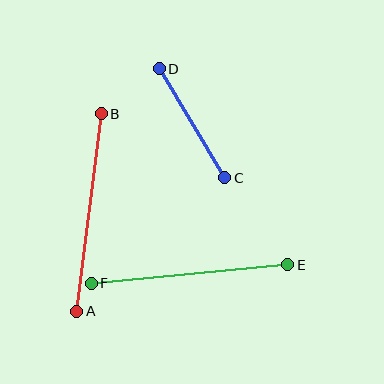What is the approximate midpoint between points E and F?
The midpoint is at approximately (189, 274) pixels.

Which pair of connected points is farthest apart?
Points A and B are farthest apart.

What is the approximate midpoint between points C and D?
The midpoint is at approximately (192, 123) pixels.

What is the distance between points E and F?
The distance is approximately 197 pixels.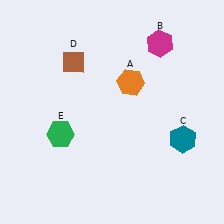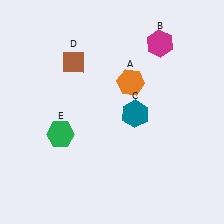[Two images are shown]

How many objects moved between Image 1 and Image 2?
1 object moved between the two images.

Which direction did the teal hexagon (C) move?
The teal hexagon (C) moved left.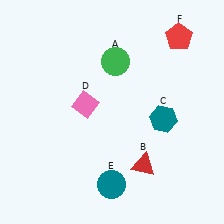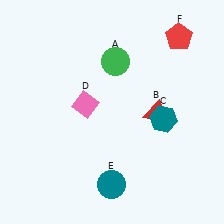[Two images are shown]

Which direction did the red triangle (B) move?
The red triangle (B) moved up.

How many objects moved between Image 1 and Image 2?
1 object moved between the two images.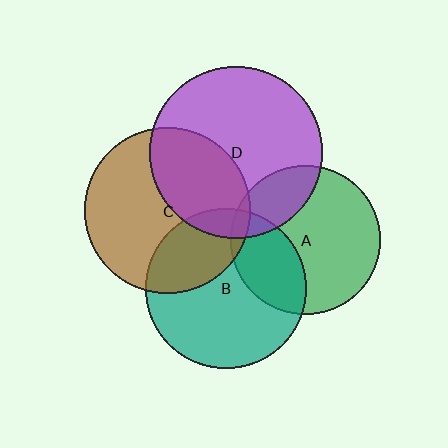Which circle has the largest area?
Circle D (purple).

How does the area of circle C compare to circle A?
Approximately 1.2 times.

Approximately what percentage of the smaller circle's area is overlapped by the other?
Approximately 5%.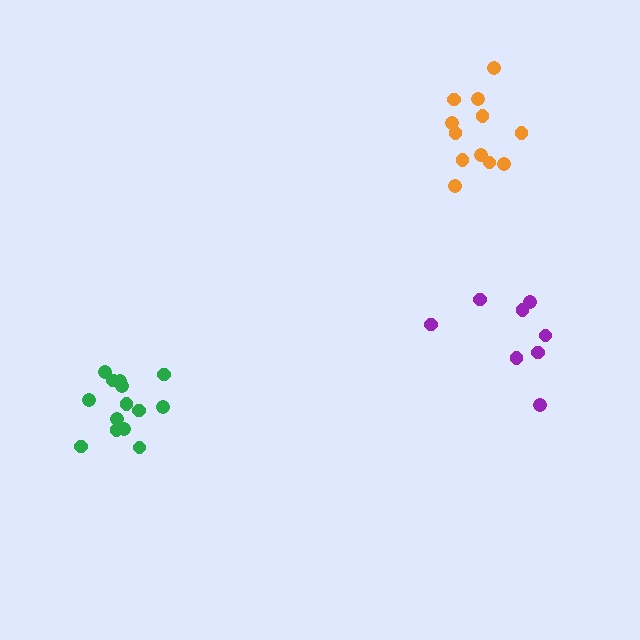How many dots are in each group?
Group 1: 8 dots, Group 2: 12 dots, Group 3: 14 dots (34 total).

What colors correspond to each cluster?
The clusters are colored: purple, orange, green.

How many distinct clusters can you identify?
There are 3 distinct clusters.